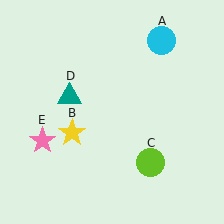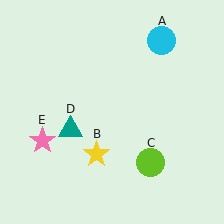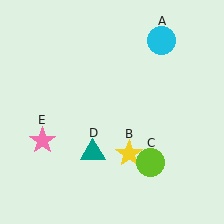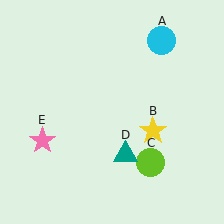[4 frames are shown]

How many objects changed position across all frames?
2 objects changed position: yellow star (object B), teal triangle (object D).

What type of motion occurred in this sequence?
The yellow star (object B), teal triangle (object D) rotated counterclockwise around the center of the scene.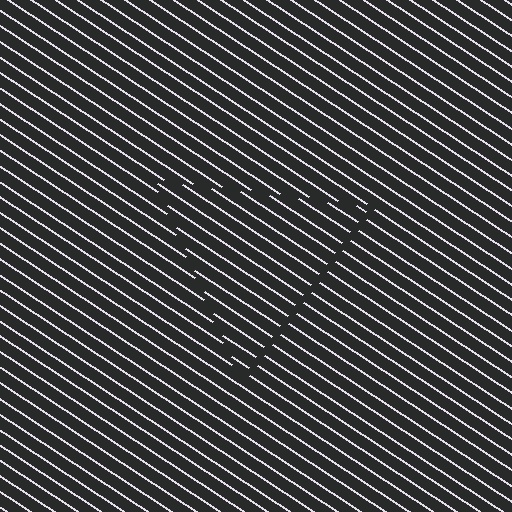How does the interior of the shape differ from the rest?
The interior of the shape contains the same grating, shifted by half a period — the contour is defined by the phase discontinuity where line-ends from the inner and outer gratings abut.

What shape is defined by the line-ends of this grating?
An illusory triangle. The interior of the shape contains the same grating, shifted by half a period — the contour is defined by the phase discontinuity where line-ends from the inner and outer gratings abut.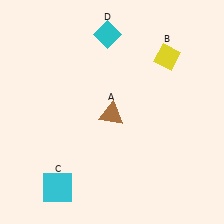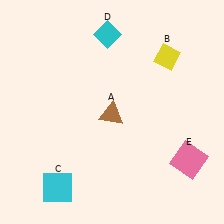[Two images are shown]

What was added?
A pink square (E) was added in Image 2.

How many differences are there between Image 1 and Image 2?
There is 1 difference between the two images.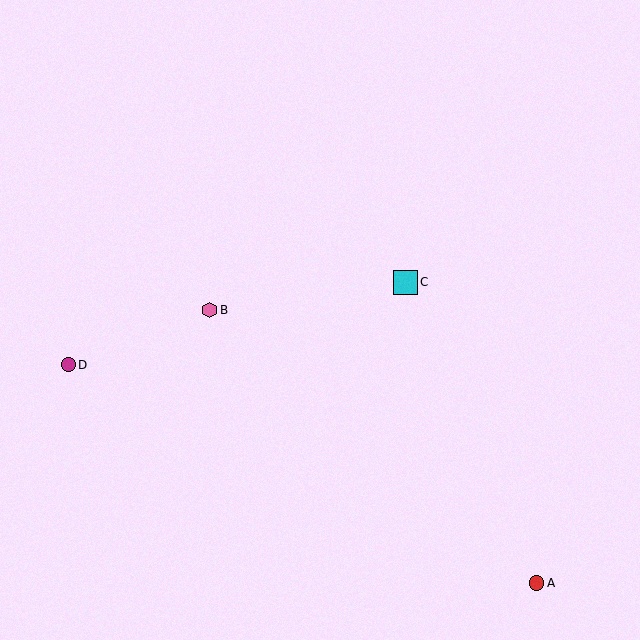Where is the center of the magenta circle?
The center of the magenta circle is at (69, 365).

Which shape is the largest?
The cyan square (labeled C) is the largest.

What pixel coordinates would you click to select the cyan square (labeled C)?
Click at (405, 282) to select the cyan square C.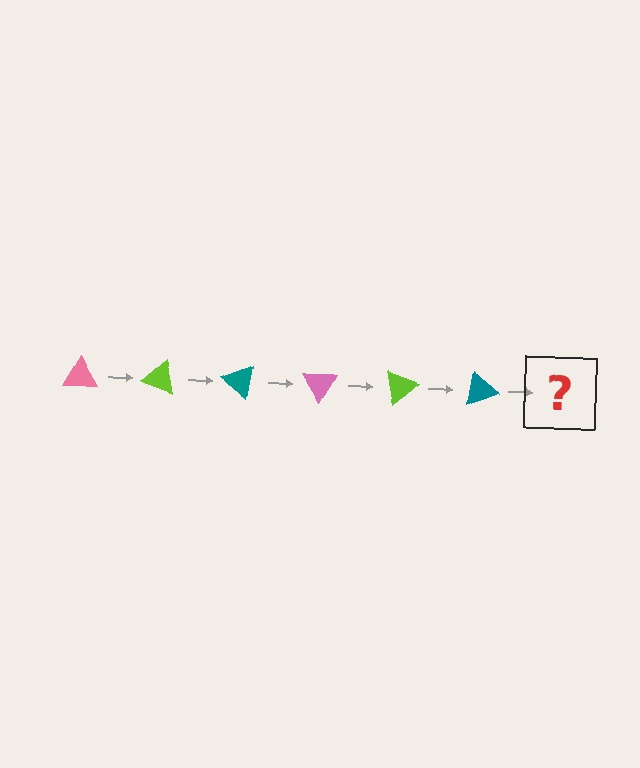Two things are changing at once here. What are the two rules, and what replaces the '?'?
The two rules are that it rotates 20 degrees each step and the color cycles through pink, lime, and teal. The '?' should be a pink triangle, rotated 120 degrees from the start.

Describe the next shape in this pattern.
It should be a pink triangle, rotated 120 degrees from the start.